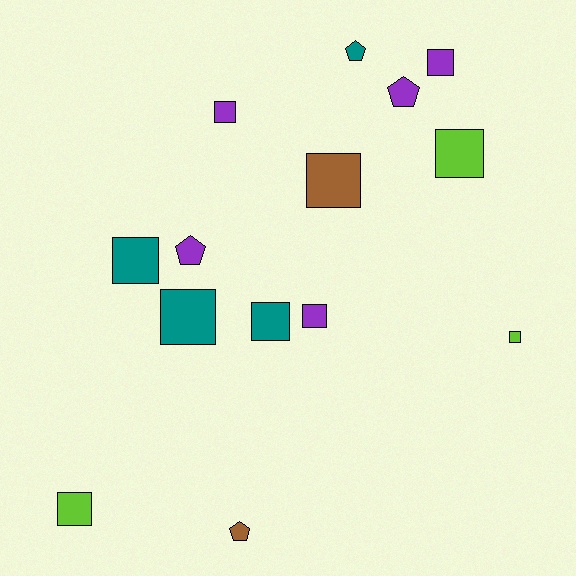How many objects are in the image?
There are 14 objects.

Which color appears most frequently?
Purple, with 5 objects.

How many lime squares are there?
There are 3 lime squares.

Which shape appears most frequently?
Square, with 10 objects.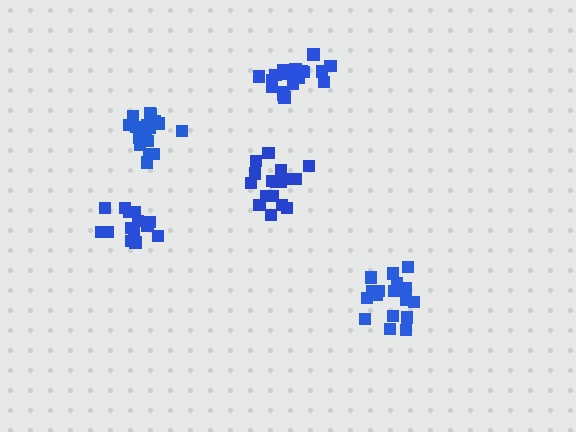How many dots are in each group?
Group 1: 18 dots, Group 2: 17 dots, Group 3: 18 dots, Group 4: 14 dots, Group 5: 19 dots (86 total).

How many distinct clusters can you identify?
There are 5 distinct clusters.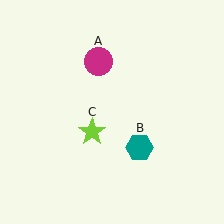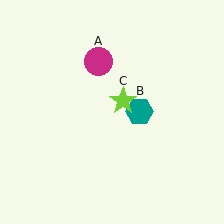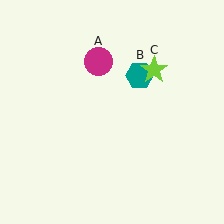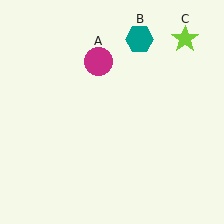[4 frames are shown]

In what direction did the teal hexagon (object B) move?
The teal hexagon (object B) moved up.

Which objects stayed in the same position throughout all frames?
Magenta circle (object A) remained stationary.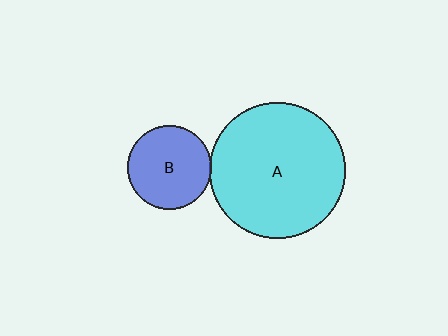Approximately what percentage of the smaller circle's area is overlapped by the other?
Approximately 5%.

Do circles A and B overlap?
Yes.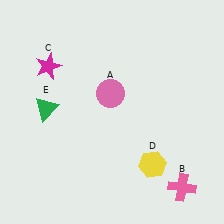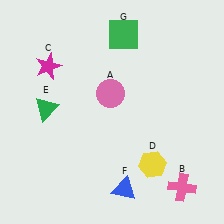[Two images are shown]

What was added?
A blue triangle (F), a green square (G) were added in Image 2.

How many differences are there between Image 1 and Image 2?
There are 2 differences between the two images.